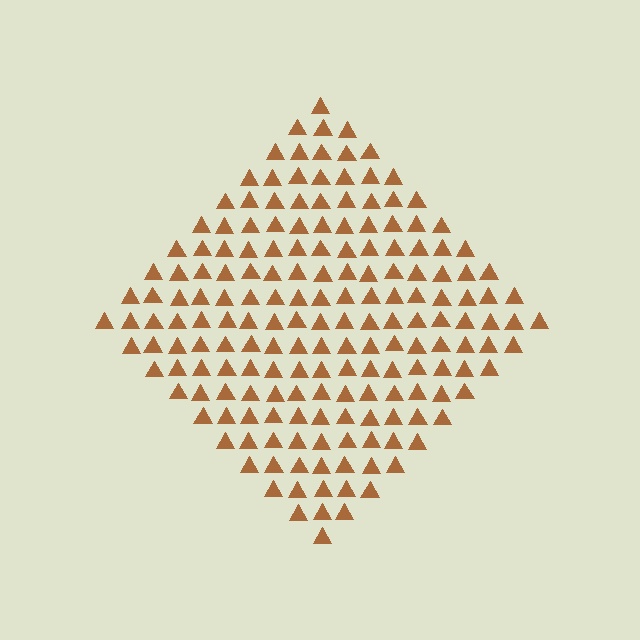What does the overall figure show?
The overall figure shows a diamond.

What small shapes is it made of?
It is made of small triangles.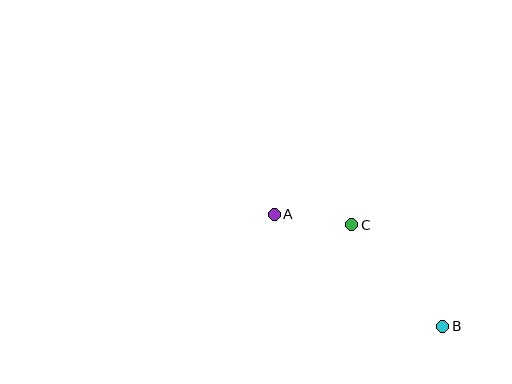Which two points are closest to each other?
Points A and C are closest to each other.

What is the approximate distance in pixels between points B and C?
The distance between B and C is approximately 137 pixels.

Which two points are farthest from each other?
Points A and B are farthest from each other.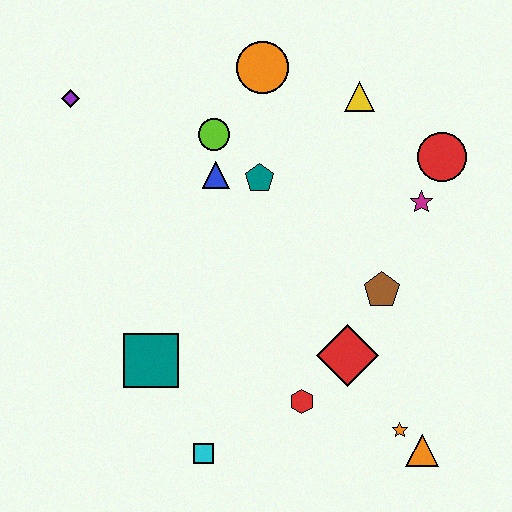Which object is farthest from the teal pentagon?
The orange triangle is farthest from the teal pentagon.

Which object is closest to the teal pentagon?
The blue triangle is closest to the teal pentagon.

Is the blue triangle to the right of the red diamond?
No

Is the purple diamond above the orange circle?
No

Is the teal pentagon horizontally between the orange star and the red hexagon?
No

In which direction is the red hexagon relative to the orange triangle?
The red hexagon is to the left of the orange triangle.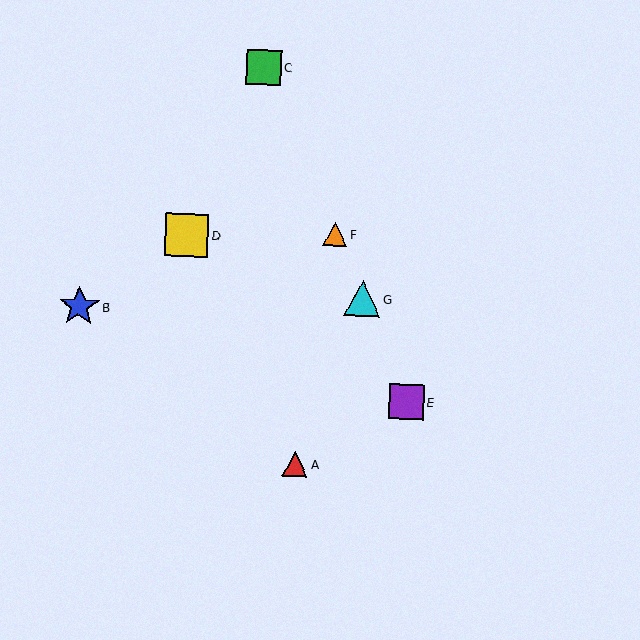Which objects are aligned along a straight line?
Objects C, E, F, G are aligned along a straight line.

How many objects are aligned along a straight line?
4 objects (C, E, F, G) are aligned along a straight line.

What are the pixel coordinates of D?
Object D is at (187, 235).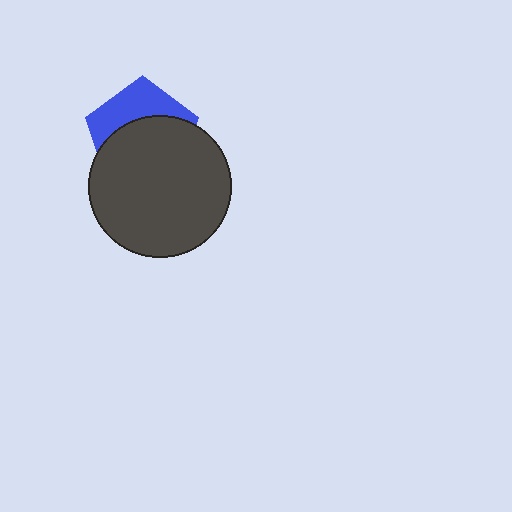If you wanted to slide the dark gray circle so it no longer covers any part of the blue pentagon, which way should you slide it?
Slide it down — that is the most direct way to separate the two shapes.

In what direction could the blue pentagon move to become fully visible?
The blue pentagon could move up. That would shift it out from behind the dark gray circle entirely.